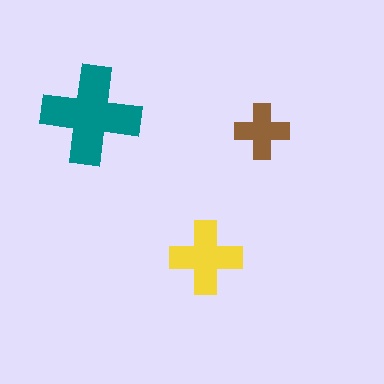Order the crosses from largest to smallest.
the teal one, the yellow one, the brown one.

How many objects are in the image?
There are 3 objects in the image.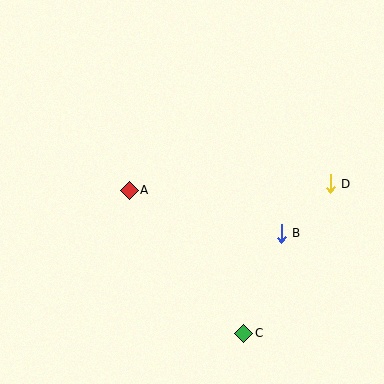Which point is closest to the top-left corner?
Point A is closest to the top-left corner.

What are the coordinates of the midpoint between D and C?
The midpoint between D and C is at (287, 258).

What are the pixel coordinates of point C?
Point C is at (244, 333).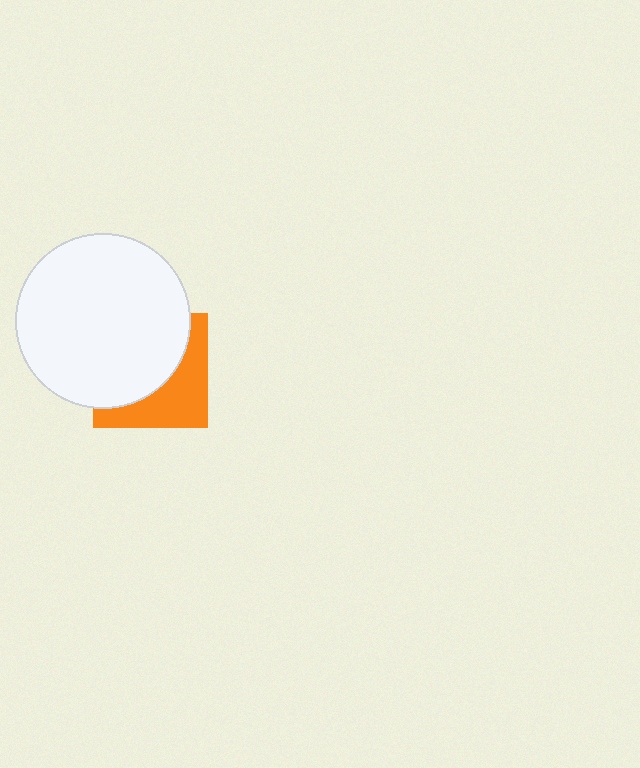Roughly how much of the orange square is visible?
A small part of it is visible (roughly 41%).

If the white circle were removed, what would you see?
You would see the complete orange square.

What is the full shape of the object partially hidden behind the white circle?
The partially hidden object is an orange square.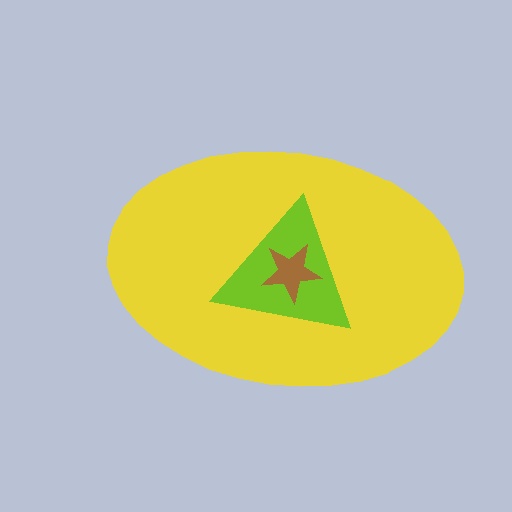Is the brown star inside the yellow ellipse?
Yes.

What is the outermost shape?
The yellow ellipse.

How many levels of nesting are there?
3.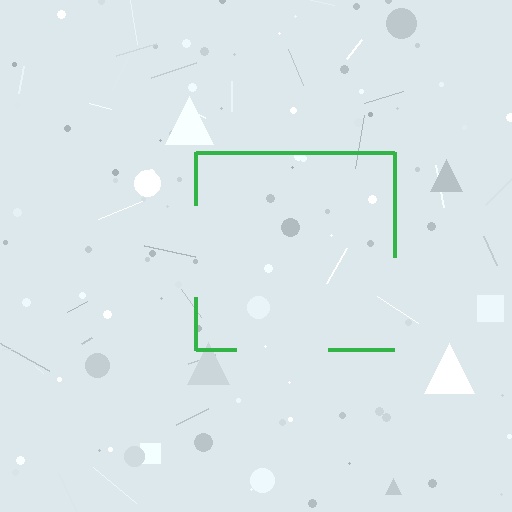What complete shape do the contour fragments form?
The contour fragments form a square.